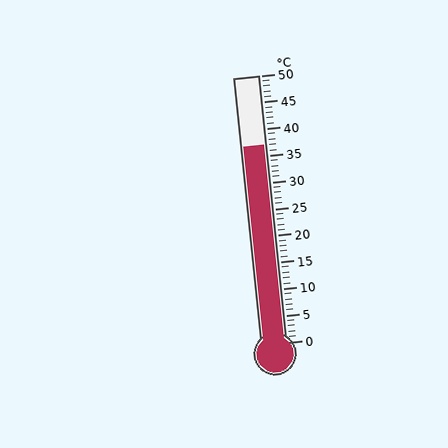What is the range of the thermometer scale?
The thermometer scale ranges from 0°C to 50°C.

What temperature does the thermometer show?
The thermometer shows approximately 37°C.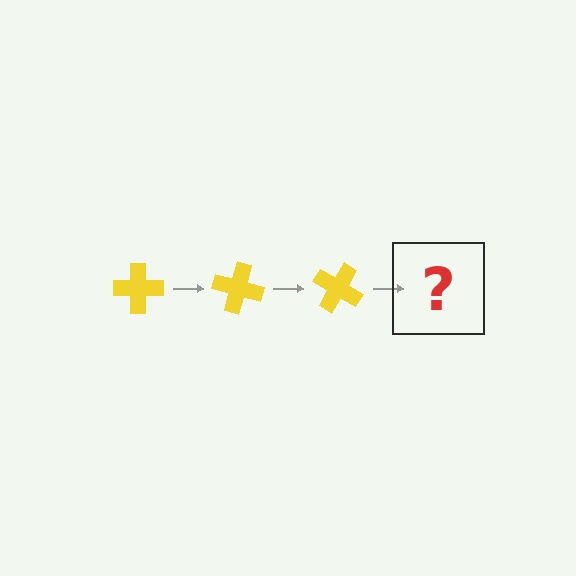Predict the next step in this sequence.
The next step is a yellow cross rotated 45 degrees.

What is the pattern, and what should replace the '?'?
The pattern is that the cross rotates 15 degrees each step. The '?' should be a yellow cross rotated 45 degrees.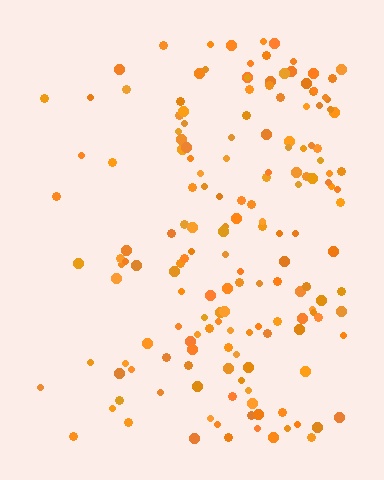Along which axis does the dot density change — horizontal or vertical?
Horizontal.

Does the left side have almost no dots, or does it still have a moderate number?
Still a moderate number, just noticeably fewer than the right.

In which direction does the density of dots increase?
From left to right, with the right side densest.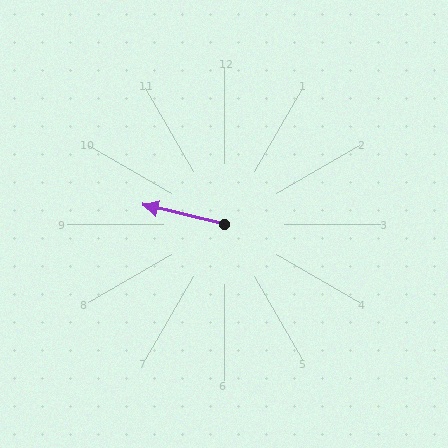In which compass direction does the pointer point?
West.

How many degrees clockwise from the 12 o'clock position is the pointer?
Approximately 283 degrees.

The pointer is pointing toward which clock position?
Roughly 9 o'clock.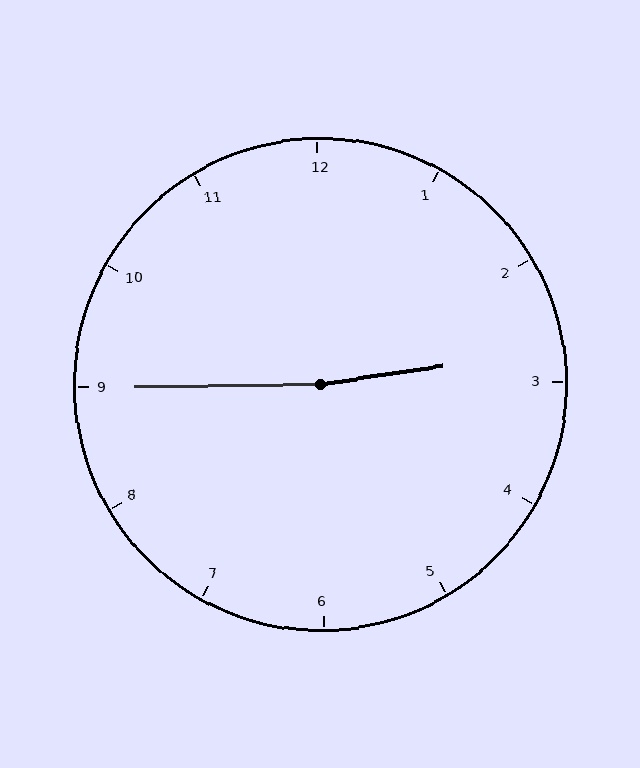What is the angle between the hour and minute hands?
Approximately 172 degrees.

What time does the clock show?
2:45.